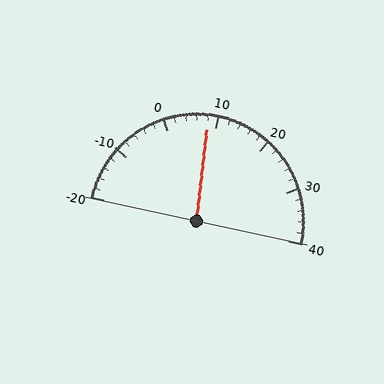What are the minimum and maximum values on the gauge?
The gauge ranges from -20 to 40.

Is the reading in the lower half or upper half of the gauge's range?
The reading is in the lower half of the range (-20 to 40).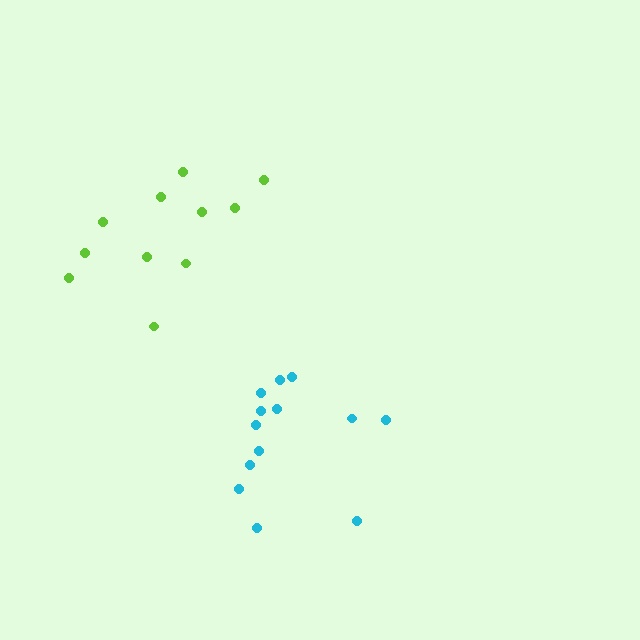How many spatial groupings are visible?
There are 2 spatial groupings.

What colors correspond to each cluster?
The clusters are colored: cyan, lime.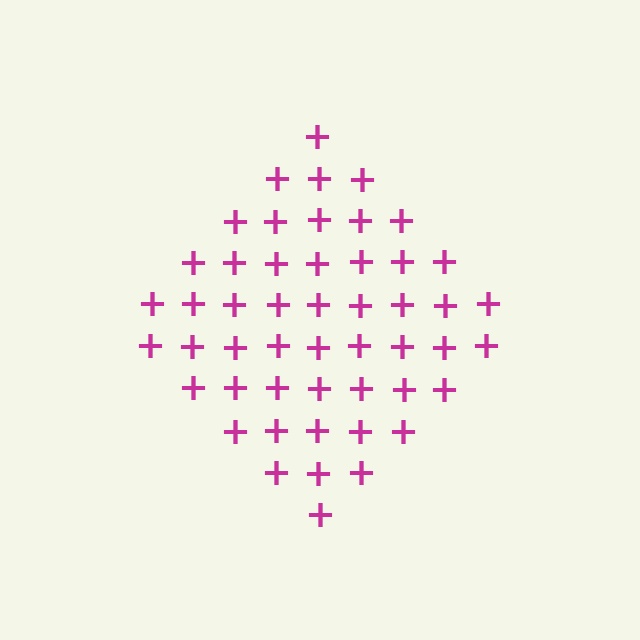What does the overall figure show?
The overall figure shows a diamond.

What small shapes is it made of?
It is made of small plus signs.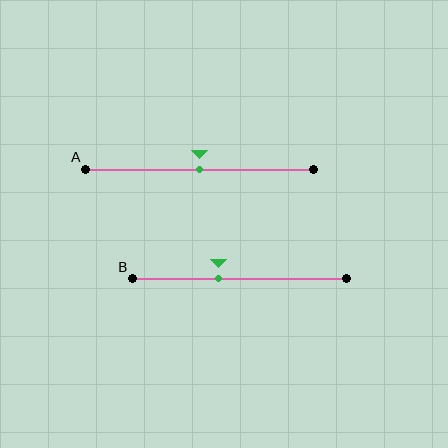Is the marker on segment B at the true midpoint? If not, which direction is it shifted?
No, the marker on segment B is shifted to the left by about 10% of the segment length.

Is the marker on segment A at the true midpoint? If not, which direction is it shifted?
Yes, the marker on segment A is at the true midpoint.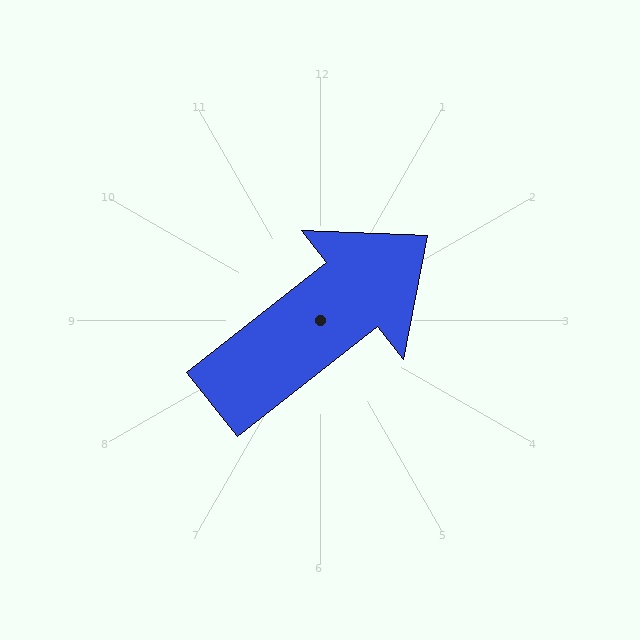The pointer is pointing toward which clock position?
Roughly 2 o'clock.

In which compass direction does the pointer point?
Northeast.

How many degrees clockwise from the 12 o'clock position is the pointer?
Approximately 52 degrees.